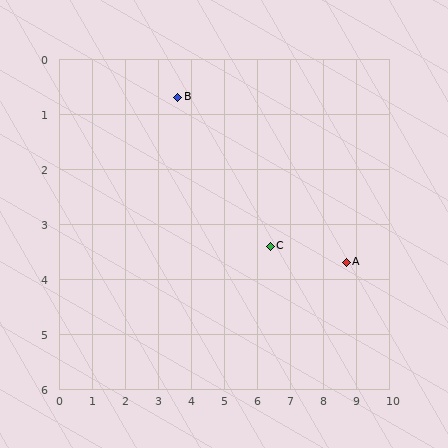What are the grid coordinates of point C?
Point C is at approximately (6.4, 3.4).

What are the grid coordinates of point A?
Point A is at approximately (8.7, 3.7).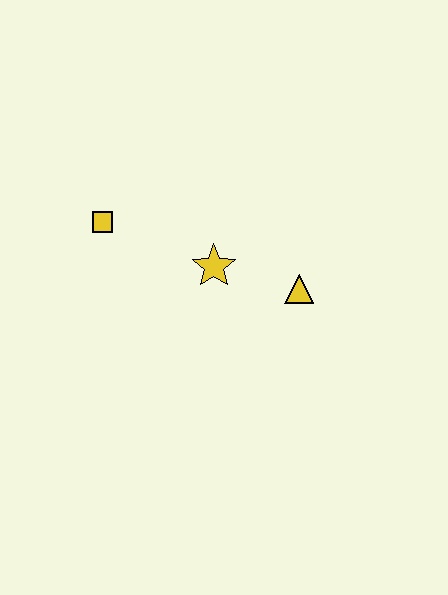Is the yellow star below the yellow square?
Yes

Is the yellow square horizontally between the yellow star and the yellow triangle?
No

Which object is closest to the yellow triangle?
The yellow star is closest to the yellow triangle.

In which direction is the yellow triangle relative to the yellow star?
The yellow triangle is to the right of the yellow star.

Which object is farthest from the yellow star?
The yellow square is farthest from the yellow star.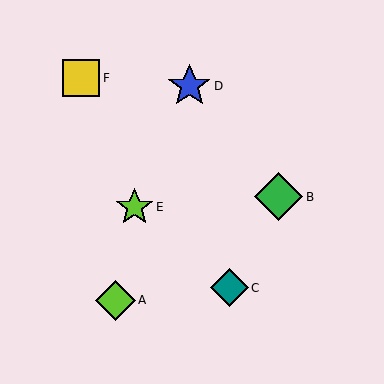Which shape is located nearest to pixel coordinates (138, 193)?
The lime star (labeled E) at (135, 207) is nearest to that location.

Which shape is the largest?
The green diamond (labeled B) is the largest.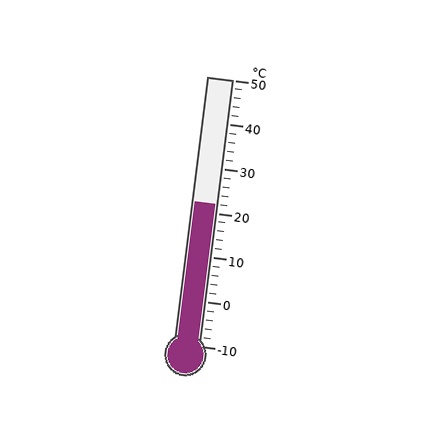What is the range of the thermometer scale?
The thermometer scale ranges from -10°C to 50°C.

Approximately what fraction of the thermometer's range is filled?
The thermometer is filled to approximately 55% of its range.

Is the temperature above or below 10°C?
The temperature is above 10°C.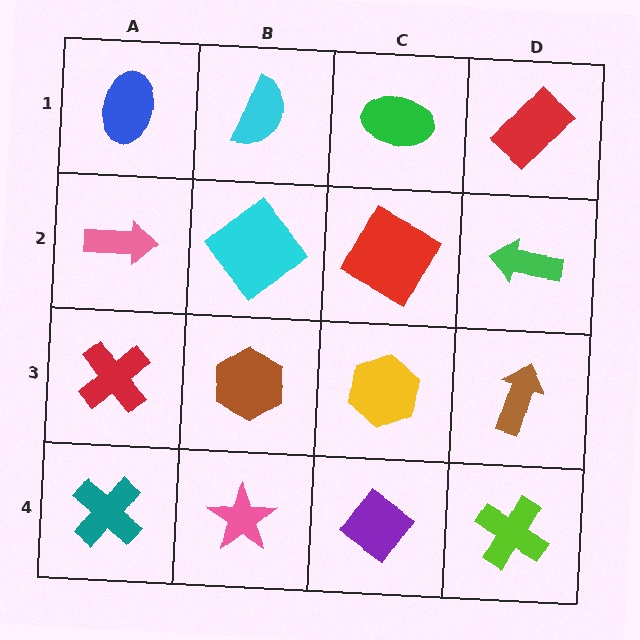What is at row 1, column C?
A green ellipse.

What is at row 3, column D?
A brown arrow.